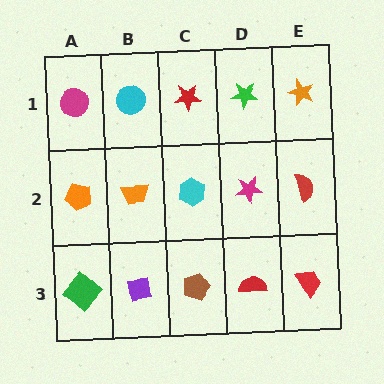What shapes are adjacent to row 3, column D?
A magenta star (row 2, column D), a brown pentagon (row 3, column C), a red trapezoid (row 3, column E).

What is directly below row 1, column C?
A cyan hexagon.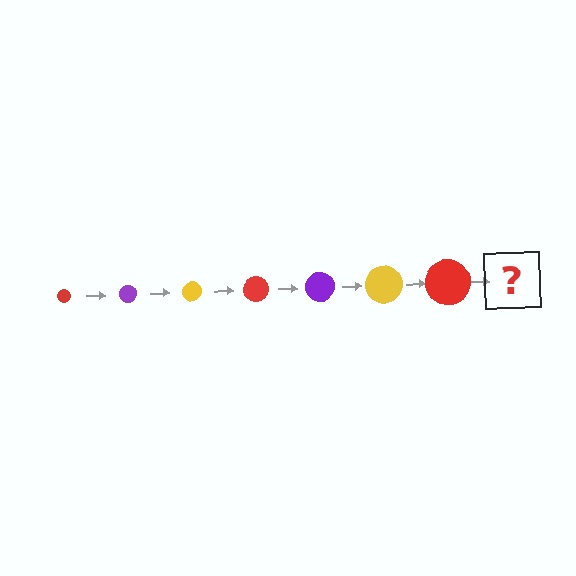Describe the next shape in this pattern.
It should be a purple circle, larger than the previous one.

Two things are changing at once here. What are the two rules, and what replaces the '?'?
The two rules are that the circle grows larger each step and the color cycles through red, purple, and yellow. The '?' should be a purple circle, larger than the previous one.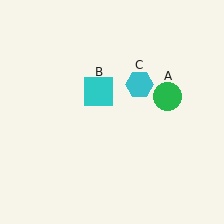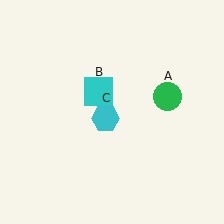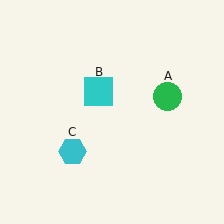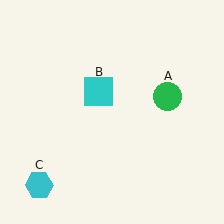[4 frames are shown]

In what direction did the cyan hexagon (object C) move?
The cyan hexagon (object C) moved down and to the left.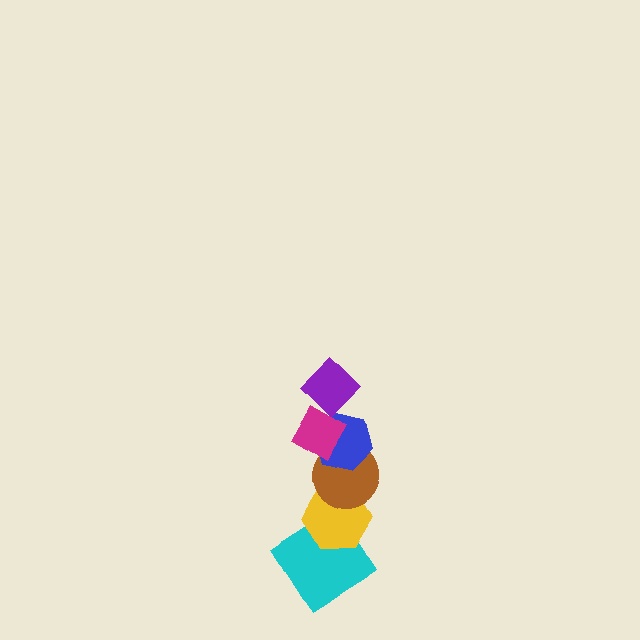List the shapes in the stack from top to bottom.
From top to bottom: the magenta diamond, the purple diamond, the blue hexagon, the brown circle, the yellow hexagon, the cyan diamond.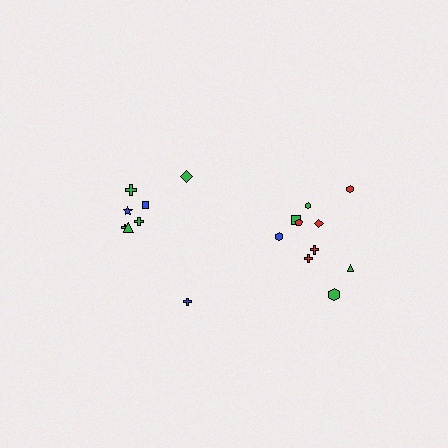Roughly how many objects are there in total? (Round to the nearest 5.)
Roughly 20 objects in total.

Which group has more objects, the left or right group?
The right group.